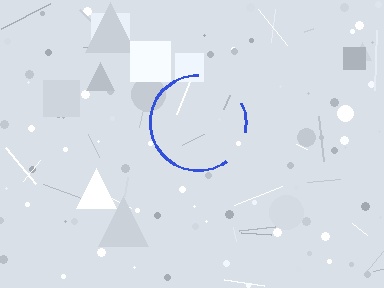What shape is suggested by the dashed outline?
The dashed outline suggests a circle.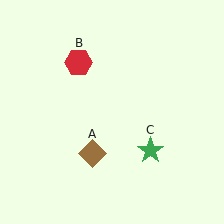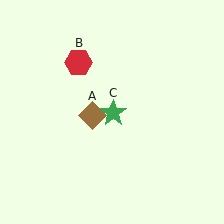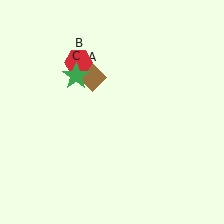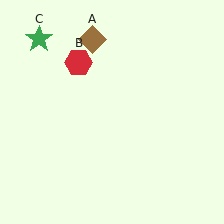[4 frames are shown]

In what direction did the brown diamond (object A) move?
The brown diamond (object A) moved up.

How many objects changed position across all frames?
2 objects changed position: brown diamond (object A), green star (object C).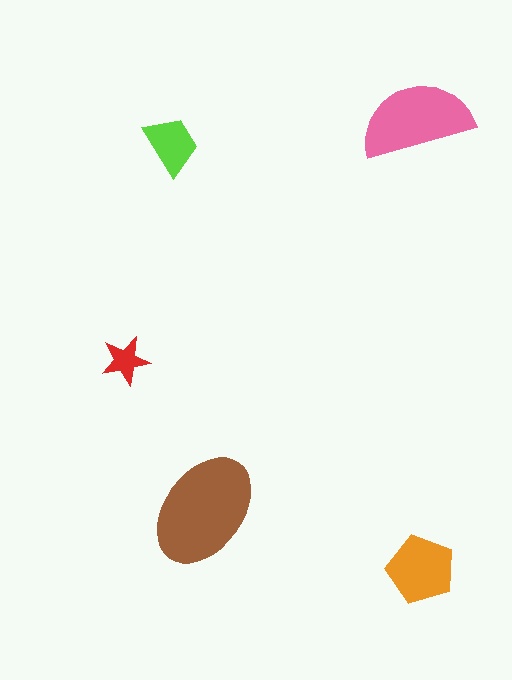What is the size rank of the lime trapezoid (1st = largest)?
4th.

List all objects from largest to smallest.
The brown ellipse, the pink semicircle, the orange pentagon, the lime trapezoid, the red star.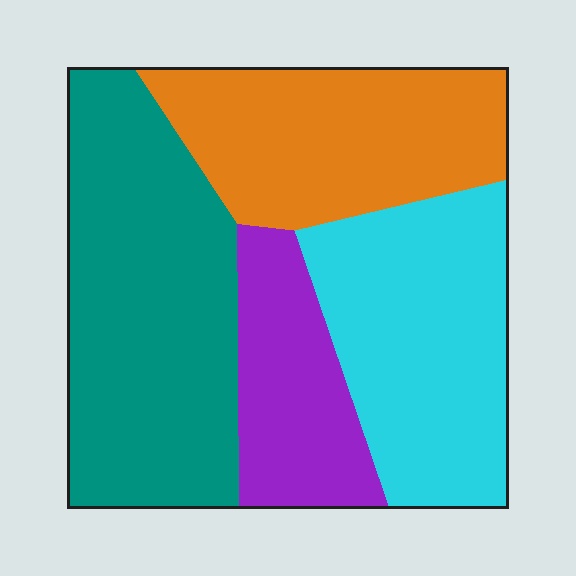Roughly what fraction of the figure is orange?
Orange takes up about one quarter (1/4) of the figure.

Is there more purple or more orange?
Orange.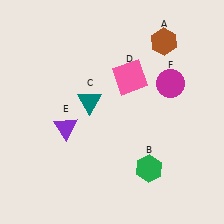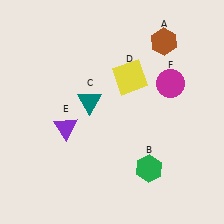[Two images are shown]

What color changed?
The square (D) changed from pink in Image 1 to yellow in Image 2.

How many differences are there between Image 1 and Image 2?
There is 1 difference between the two images.